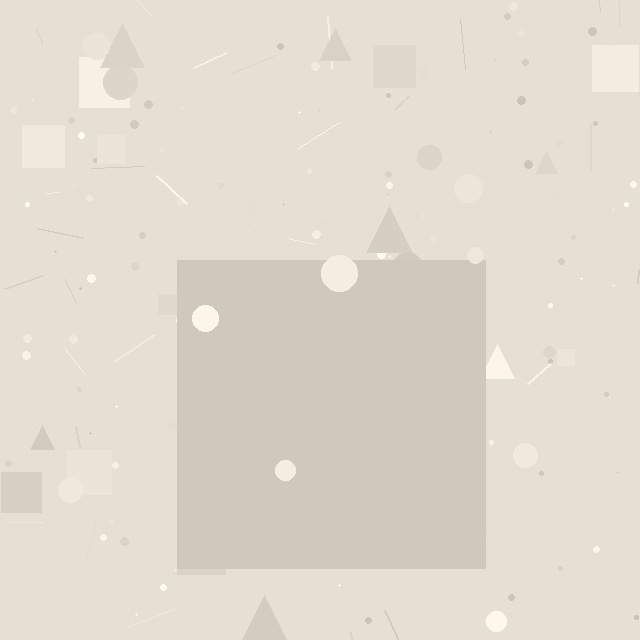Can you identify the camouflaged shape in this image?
The camouflaged shape is a square.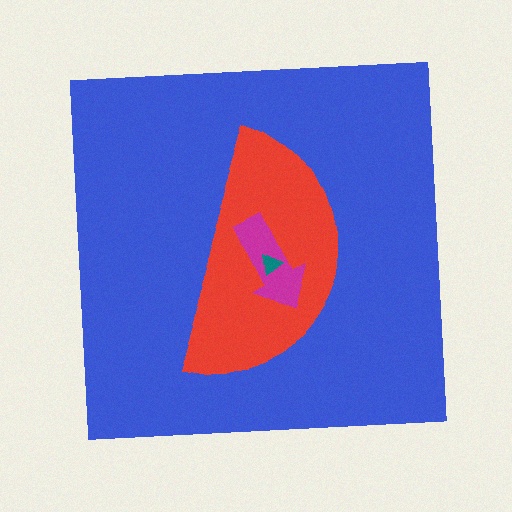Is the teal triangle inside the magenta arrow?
Yes.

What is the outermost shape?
The blue square.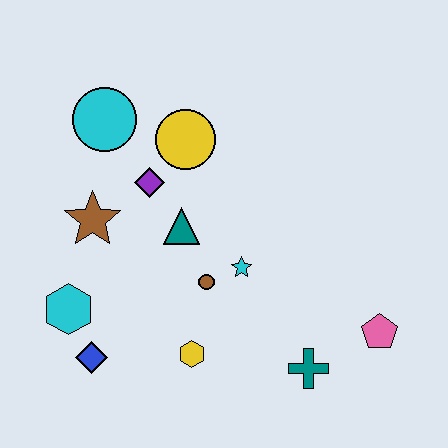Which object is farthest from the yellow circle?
The pink pentagon is farthest from the yellow circle.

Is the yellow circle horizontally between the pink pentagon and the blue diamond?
Yes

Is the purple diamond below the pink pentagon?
No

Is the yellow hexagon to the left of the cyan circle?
No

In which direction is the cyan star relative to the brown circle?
The cyan star is to the right of the brown circle.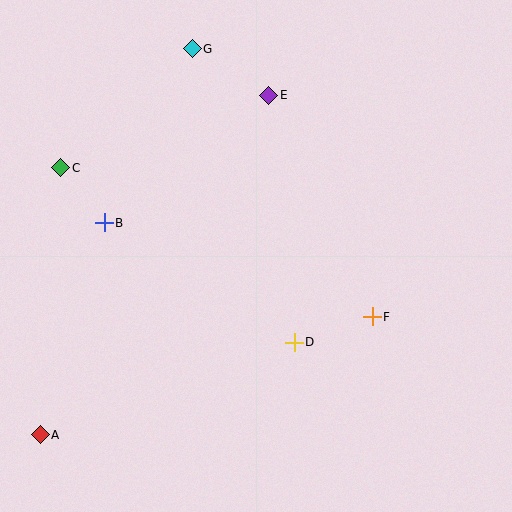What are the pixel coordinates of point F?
Point F is at (372, 317).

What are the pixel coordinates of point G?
Point G is at (192, 49).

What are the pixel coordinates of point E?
Point E is at (269, 95).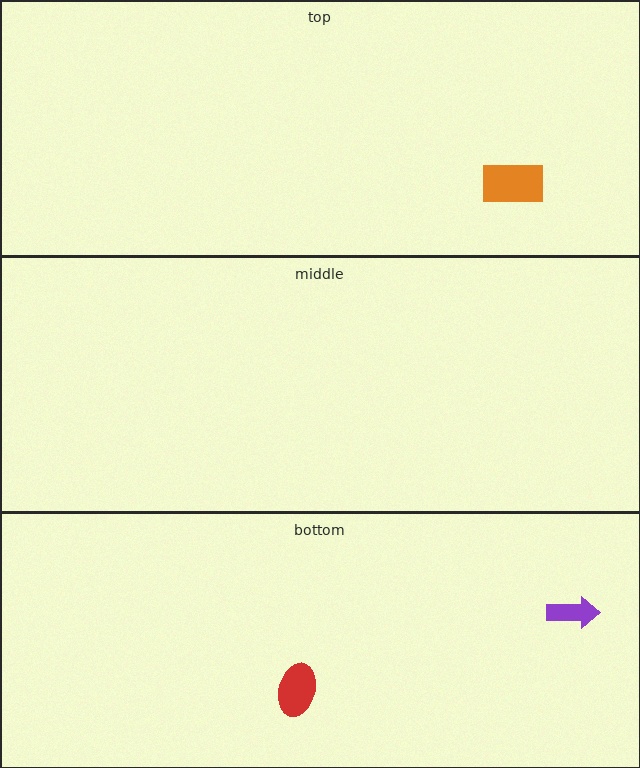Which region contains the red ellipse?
The bottom region.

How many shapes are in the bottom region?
2.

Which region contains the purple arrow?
The bottom region.